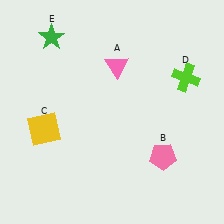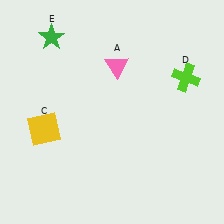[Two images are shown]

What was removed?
The pink pentagon (B) was removed in Image 2.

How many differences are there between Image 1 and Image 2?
There is 1 difference between the two images.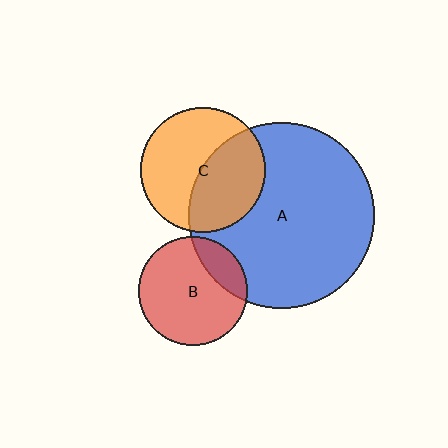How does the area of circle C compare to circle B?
Approximately 1.3 times.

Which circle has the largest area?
Circle A (blue).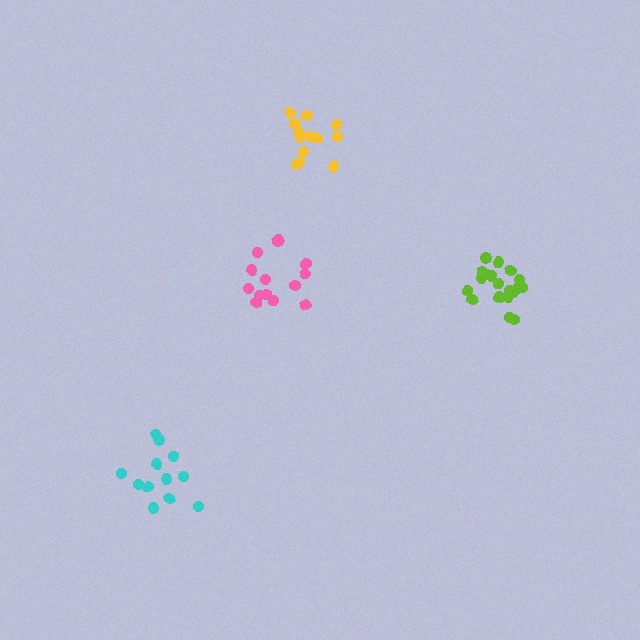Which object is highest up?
The yellow cluster is topmost.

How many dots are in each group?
Group 1: 14 dots, Group 2: 18 dots, Group 3: 14 dots, Group 4: 12 dots (58 total).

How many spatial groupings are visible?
There are 4 spatial groupings.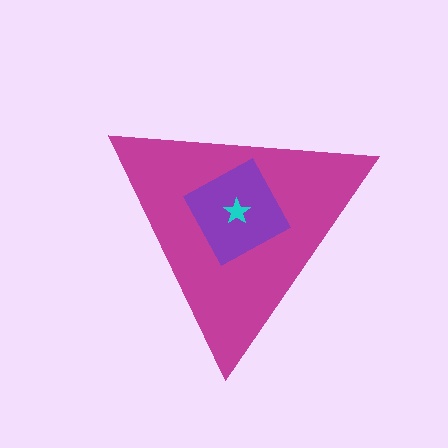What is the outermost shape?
The magenta triangle.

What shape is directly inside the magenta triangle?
The purple diamond.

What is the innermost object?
The cyan star.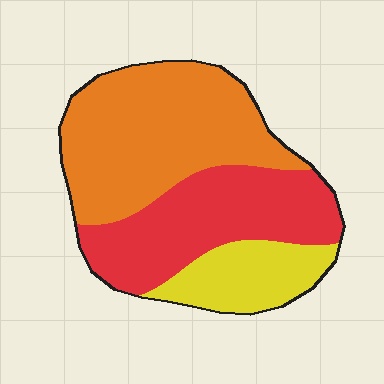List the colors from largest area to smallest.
From largest to smallest: orange, red, yellow.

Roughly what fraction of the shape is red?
Red takes up between a third and a half of the shape.